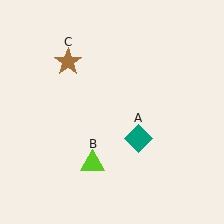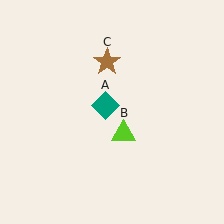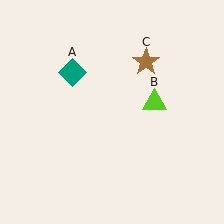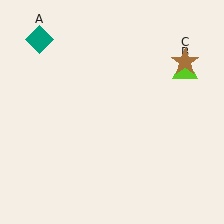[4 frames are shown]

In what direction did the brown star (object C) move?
The brown star (object C) moved right.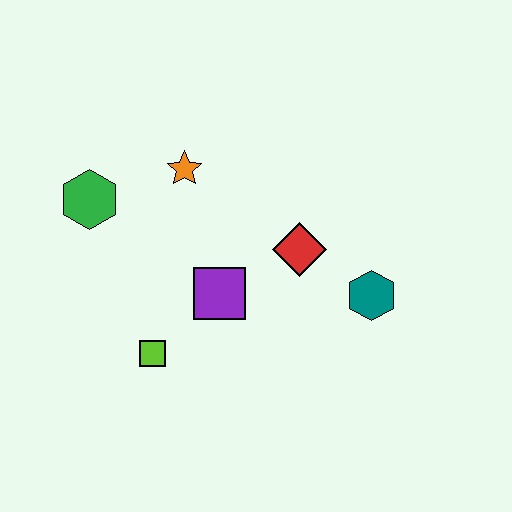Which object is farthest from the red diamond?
The green hexagon is farthest from the red diamond.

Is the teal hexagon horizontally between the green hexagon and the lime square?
No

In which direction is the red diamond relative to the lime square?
The red diamond is to the right of the lime square.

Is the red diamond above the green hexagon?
No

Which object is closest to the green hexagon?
The orange star is closest to the green hexagon.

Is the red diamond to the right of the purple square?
Yes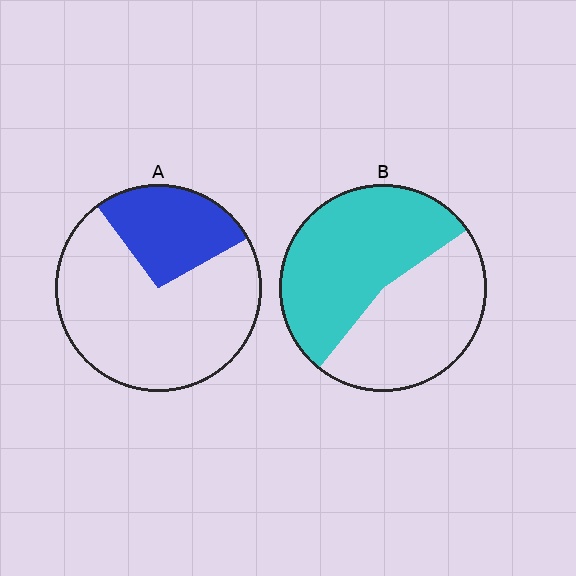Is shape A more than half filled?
No.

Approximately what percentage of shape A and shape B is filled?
A is approximately 25% and B is approximately 55%.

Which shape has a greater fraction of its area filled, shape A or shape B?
Shape B.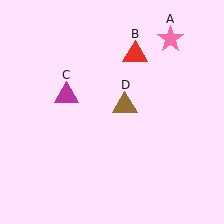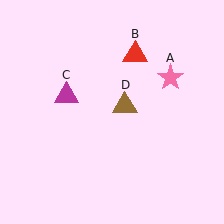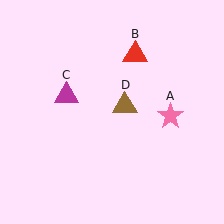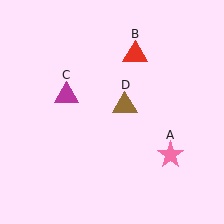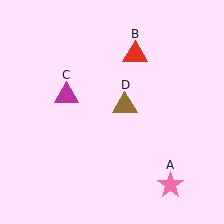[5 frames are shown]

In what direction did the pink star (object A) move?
The pink star (object A) moved down.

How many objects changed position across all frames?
1 object changed position: pink star (object A).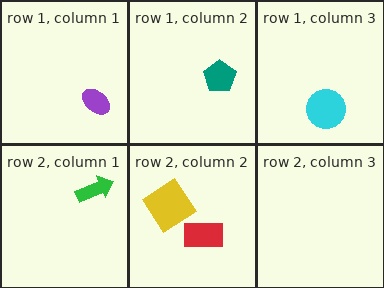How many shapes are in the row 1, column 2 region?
1.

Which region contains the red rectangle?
The row 2, column 2 region.